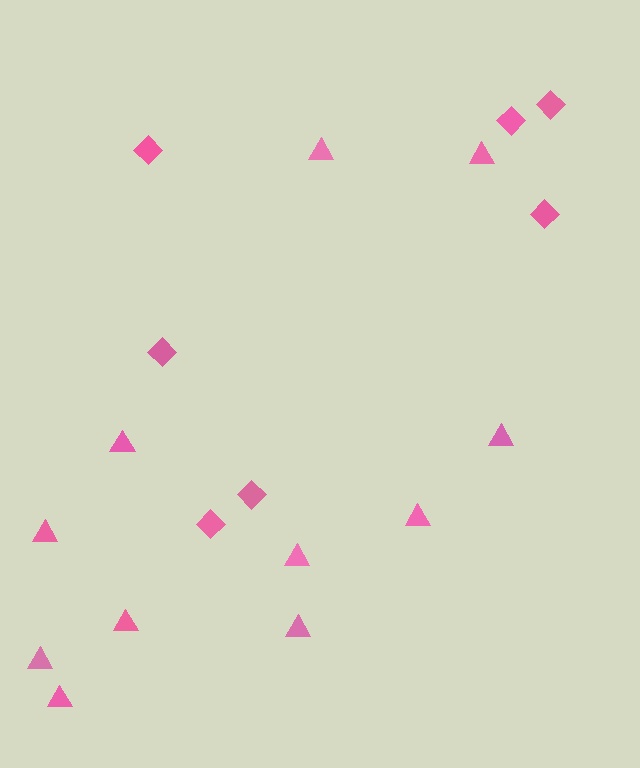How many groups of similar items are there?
There are 2 groups: one group of triangles (11) and one group of diamonds (7).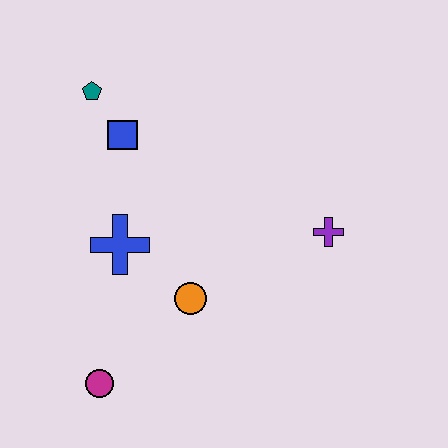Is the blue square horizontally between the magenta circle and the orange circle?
Yes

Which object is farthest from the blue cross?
The purple cross is farthest from the blue cross.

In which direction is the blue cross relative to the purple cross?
The blue cross is to the left of the purple cross.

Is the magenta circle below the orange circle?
Yes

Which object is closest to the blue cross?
The orange circle is closest to the blue cross.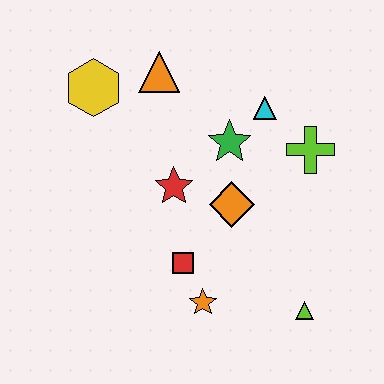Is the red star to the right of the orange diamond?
No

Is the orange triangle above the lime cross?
Yes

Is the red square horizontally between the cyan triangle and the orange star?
No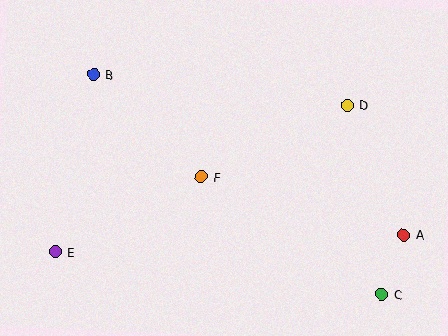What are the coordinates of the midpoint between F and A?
The midpoint between F and A is at (302, 206).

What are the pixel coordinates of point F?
Point F is at (201, 177).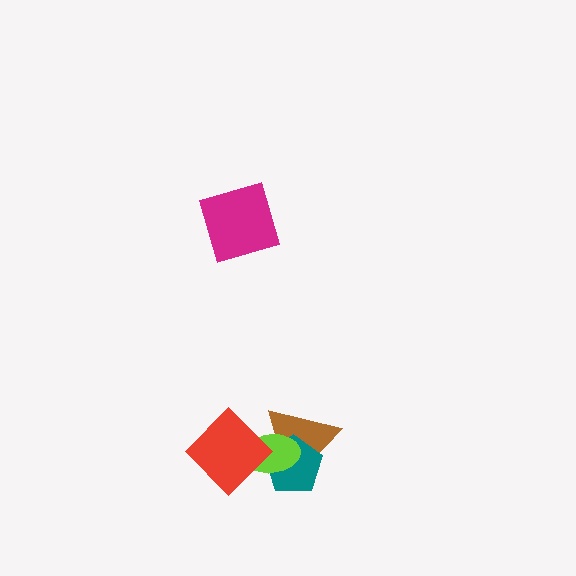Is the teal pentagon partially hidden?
Yes, it is partially covered by another shape.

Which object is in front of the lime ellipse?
The red diamond is in front of the lime ellipse.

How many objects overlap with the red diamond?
3 objects overlap with the red diamond.